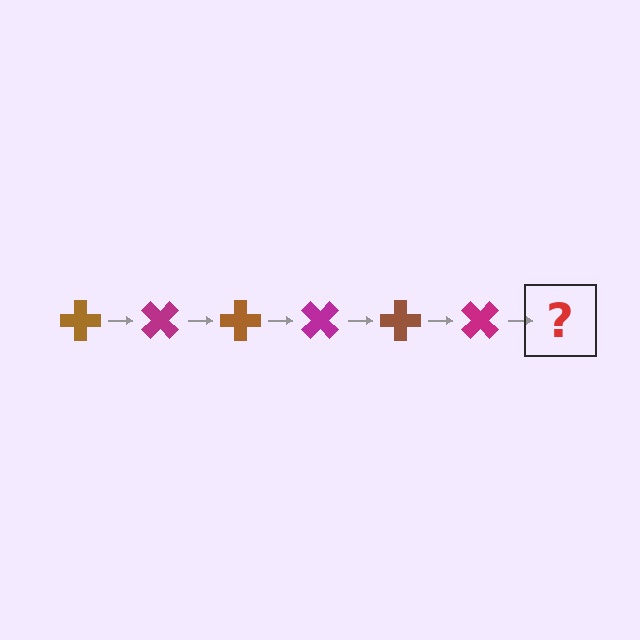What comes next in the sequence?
The next element should be a brown cross, rotated 270 degrees from the start.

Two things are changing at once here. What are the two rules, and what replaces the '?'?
The two rules are that it rotates 45 degrees each step and the color cycles through brown and magenta. The '?' should be a brown cross, rotated 270 degrees from the start.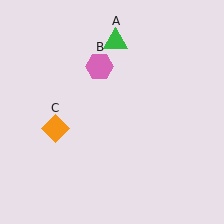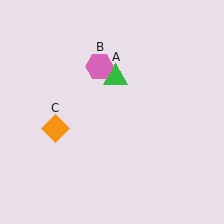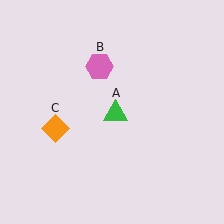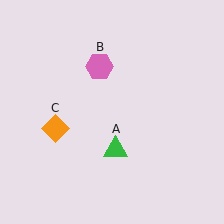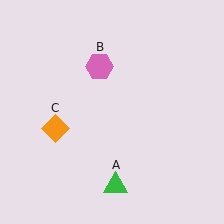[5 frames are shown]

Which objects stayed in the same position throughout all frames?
Pink hexagon (object B) and orange diamond (object C) remained stationary.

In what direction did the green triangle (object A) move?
The green triangle (object A) moved down.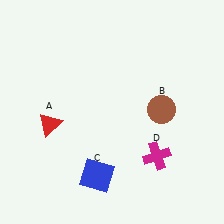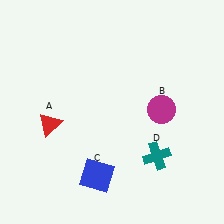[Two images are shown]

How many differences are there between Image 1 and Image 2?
There are 2 differences between the two images.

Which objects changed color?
B changed from brown to magenta. D changed from magenta to teal.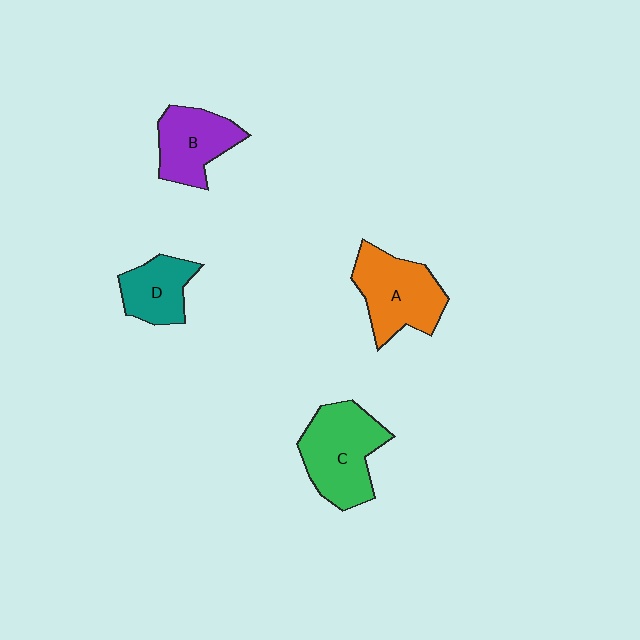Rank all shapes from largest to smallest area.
From largest to smallest: C (green), A (orange), B (purple), D (teal).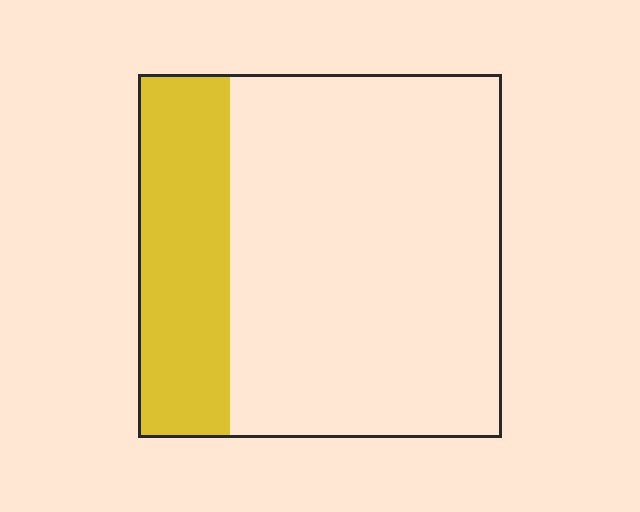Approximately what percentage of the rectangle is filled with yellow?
Approximately 25%.